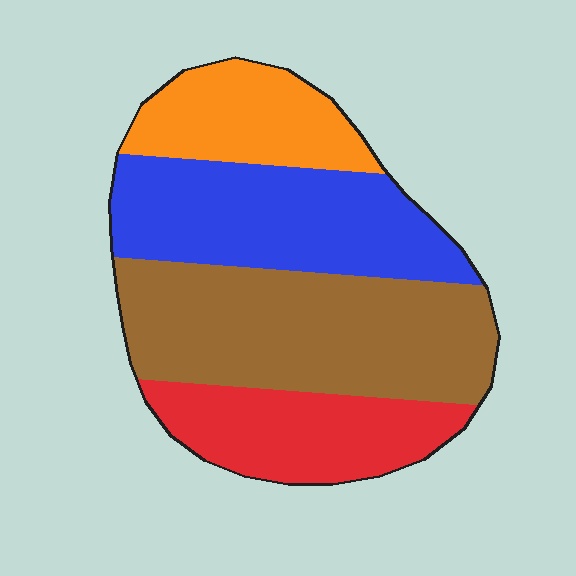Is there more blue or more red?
Blue.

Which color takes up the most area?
Brown, at roughly 35%.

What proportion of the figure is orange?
Orange covers roughly 15% of the figure.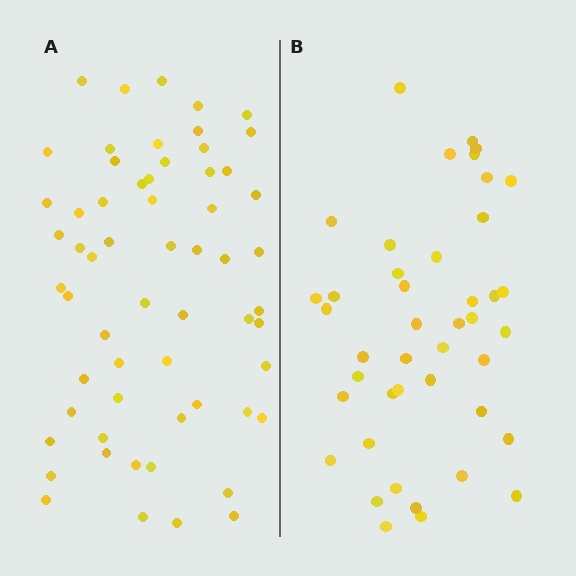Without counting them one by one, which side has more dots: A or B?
Region A (the left region) has more dots.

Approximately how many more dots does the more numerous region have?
Region A has approximately 15 more dots than region B.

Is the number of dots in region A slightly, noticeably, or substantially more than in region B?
Region A has noticeably more, but not dramatically so. The ratio is roughly 1.4 to 1.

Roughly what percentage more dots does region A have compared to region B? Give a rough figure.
About 40% more.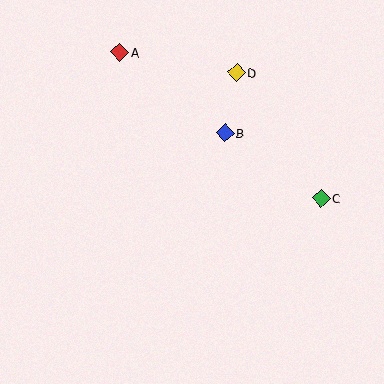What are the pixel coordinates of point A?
Point A is at (120, 53).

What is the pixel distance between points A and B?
The distance between A and B is 132 pixels.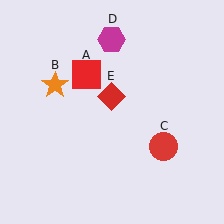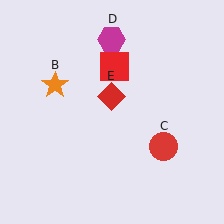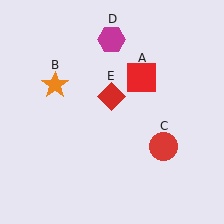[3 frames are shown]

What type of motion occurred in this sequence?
The red square (object A) rotated clockwise around the center of the scene.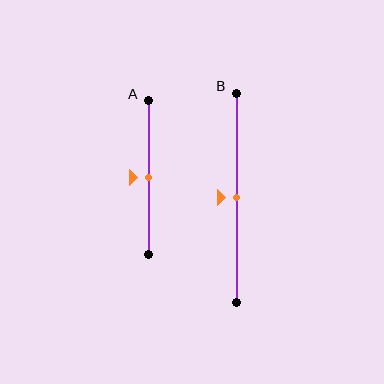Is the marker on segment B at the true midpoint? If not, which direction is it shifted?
Yes, the marker on segment B is at the true midpoint.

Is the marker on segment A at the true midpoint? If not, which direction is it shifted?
Yes, the marker on segment A is at the true midpoint.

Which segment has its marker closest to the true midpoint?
Segment A has its marker closest to the true midpoint.